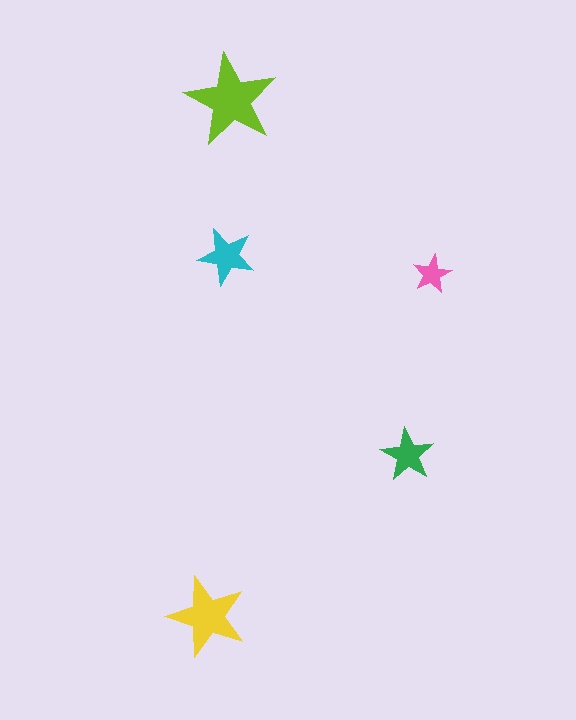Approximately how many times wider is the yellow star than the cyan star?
About 1.5 times wider.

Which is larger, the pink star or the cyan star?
The cyan one.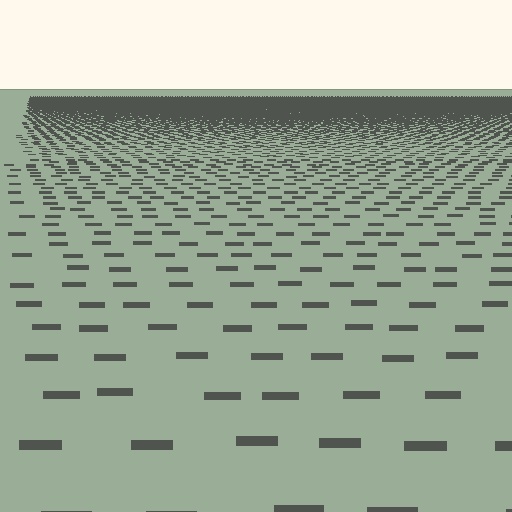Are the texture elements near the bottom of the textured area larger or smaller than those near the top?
Larger. Near the bottom, elements are closer to the viewer and appear at a bigger on-screen size.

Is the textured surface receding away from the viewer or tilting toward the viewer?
The surface is receding away from the viewer. Texture elements get smaller and denser toward the top.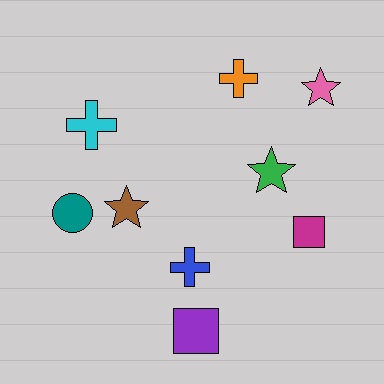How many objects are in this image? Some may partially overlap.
There are 9 objects.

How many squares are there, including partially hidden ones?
There are 2 squares.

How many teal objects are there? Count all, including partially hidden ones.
There is 1 teal object.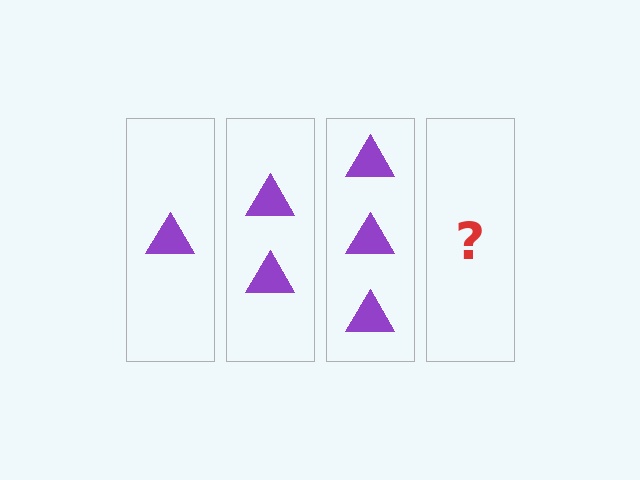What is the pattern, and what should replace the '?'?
The pattern is that each step adds one more triangle. The '?' should be 4 triangles.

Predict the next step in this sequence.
The next step is 4 triangles.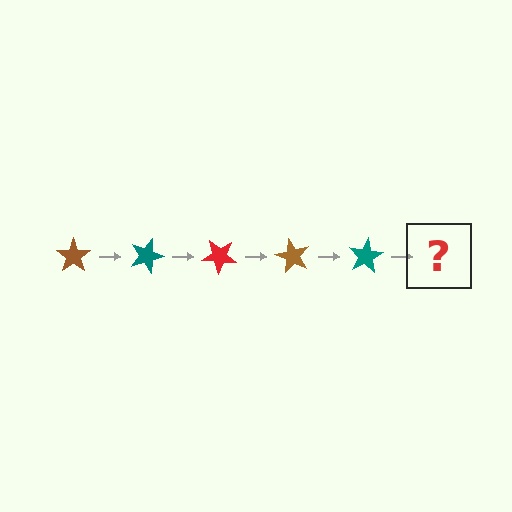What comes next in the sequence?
The next element should be a red star, rotated 100 degrees from the start.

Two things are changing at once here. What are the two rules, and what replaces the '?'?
The two rules are that it rotates 20 degrees each step and the color cycles through brown, teal, and red. The '?' should be a red star, rotated 100 degrees from the start.